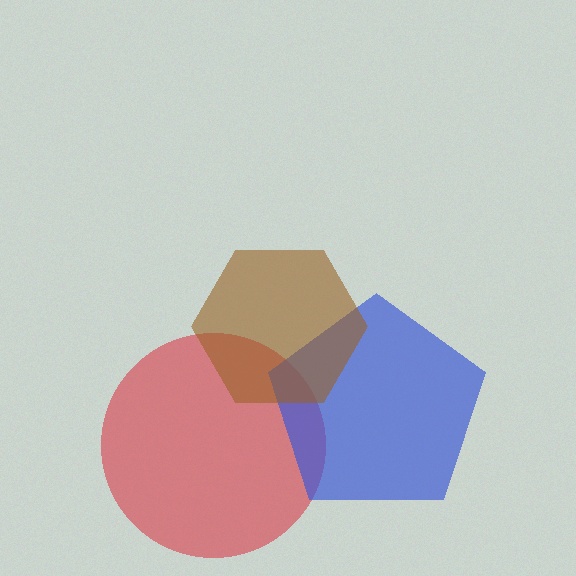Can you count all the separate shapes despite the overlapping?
Yes, there are 3 separate shapes.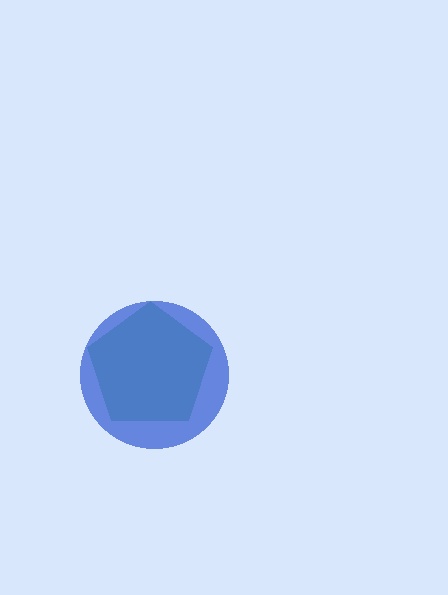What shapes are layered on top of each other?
The layered shapes are: a green pentagon, a blue circle.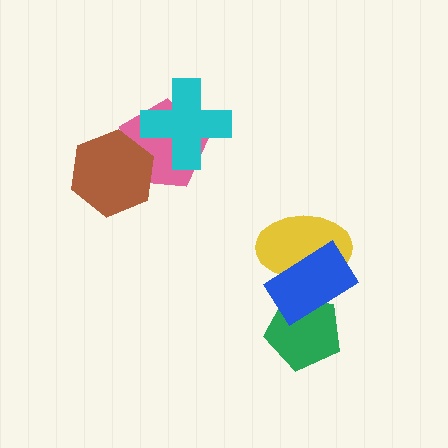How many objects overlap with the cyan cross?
1 object overlaps with the cyan cross.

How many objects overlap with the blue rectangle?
2 objects overlap with the blue rectangle.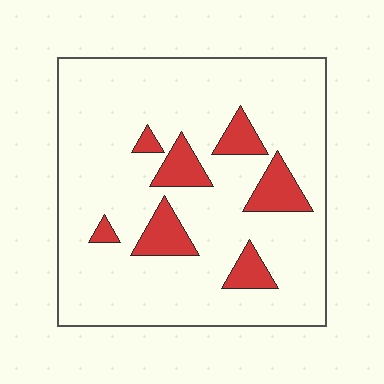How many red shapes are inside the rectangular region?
7.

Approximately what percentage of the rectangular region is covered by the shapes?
Approximately 15%.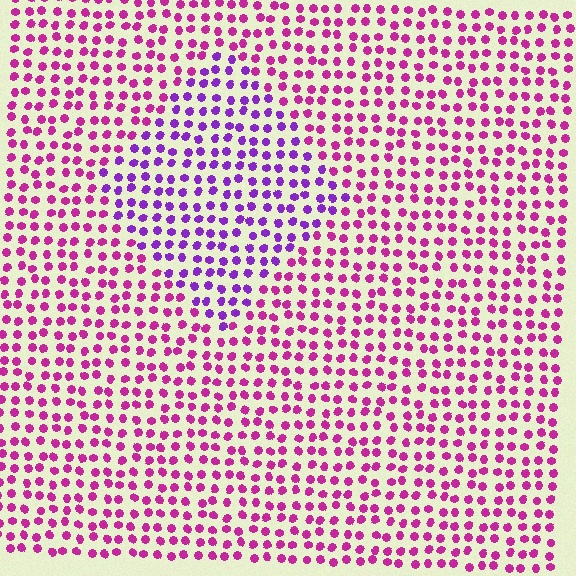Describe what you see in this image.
The image is filled with small magenta elements in a uniform arrangement. A diamond-shaped region is visible where the elements are tinted to a slightly different hue, forming a subtle color boundary.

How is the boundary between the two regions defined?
The boundary is defined purely by a slight shift in hue (about 38 degrees). Spacing, size, and orientation are identical on both sides.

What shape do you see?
I see a diamond.